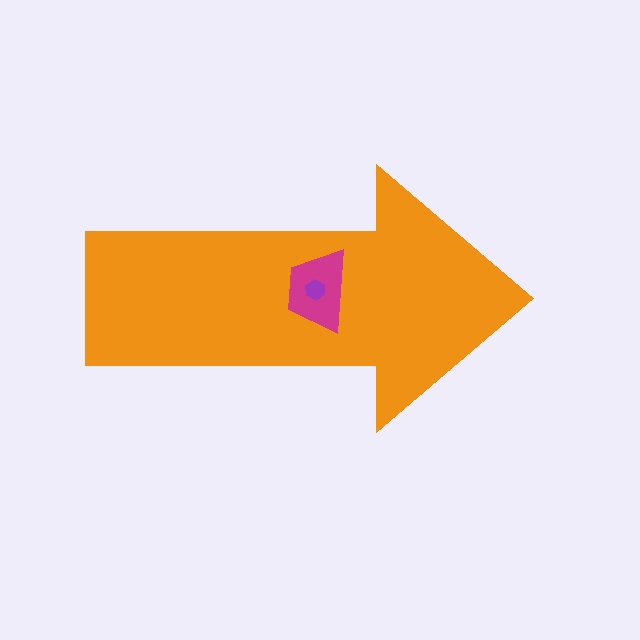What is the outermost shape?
The orange arrow.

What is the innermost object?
The purple hexagon.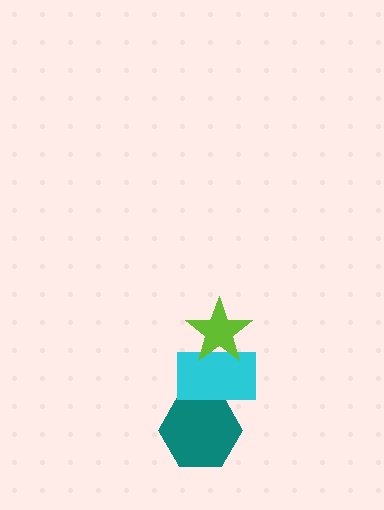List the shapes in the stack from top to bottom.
From top to bottom: the lime star, the cyan rectangle, the teal hexagon.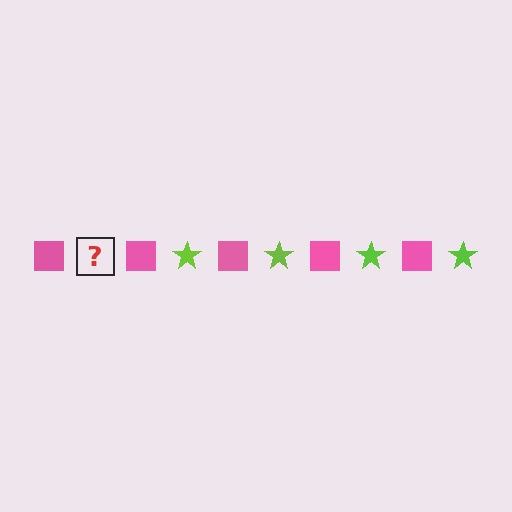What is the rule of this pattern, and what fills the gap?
The rule is that the pattern alternates between pink square and lime star. The gap should be filled with a lime star.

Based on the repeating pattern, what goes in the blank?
The blank should be a lime star.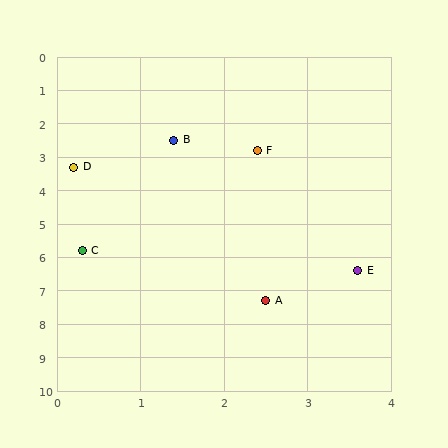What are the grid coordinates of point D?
Point D is at approximately (0.2, 3.3).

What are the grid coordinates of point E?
Point E is at approximately (3.6, 6.4).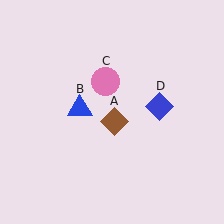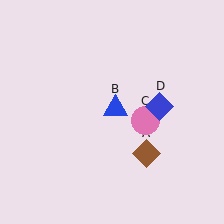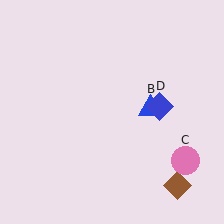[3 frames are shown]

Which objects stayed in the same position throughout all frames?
Blue diamond (object D) remained stationary.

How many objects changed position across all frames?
3 objects changed position: brown diamond (object A), blue triangle (object B), pink circle (object C).